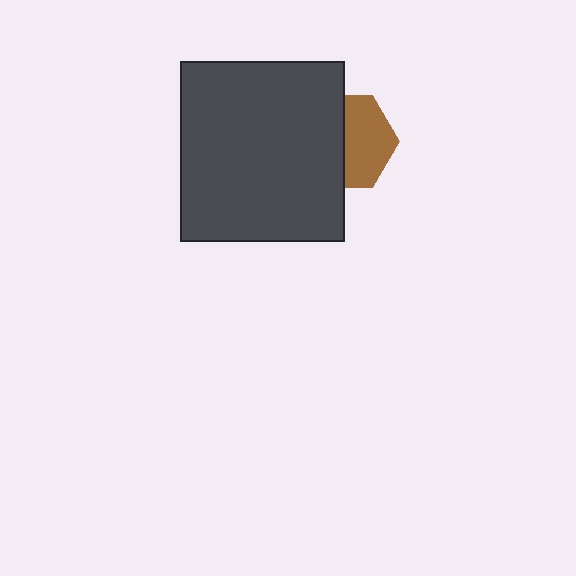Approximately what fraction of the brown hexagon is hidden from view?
Roughly 49% of the brown hexagon is hidden behind the dark gray rectangle.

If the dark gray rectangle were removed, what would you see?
You would see the complete brown hexagon.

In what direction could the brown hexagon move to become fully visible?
The brown hexagon could move right. That would shift it out from behind the dark gray rectangle entirely.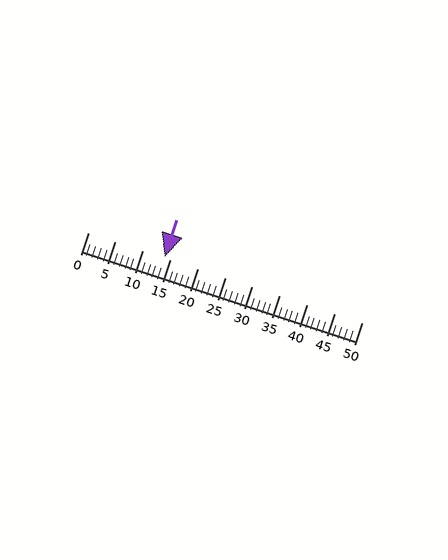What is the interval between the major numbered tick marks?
The major tick marks are spaced 5 units apart.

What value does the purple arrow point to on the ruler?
The purple arrow points to approximately 14.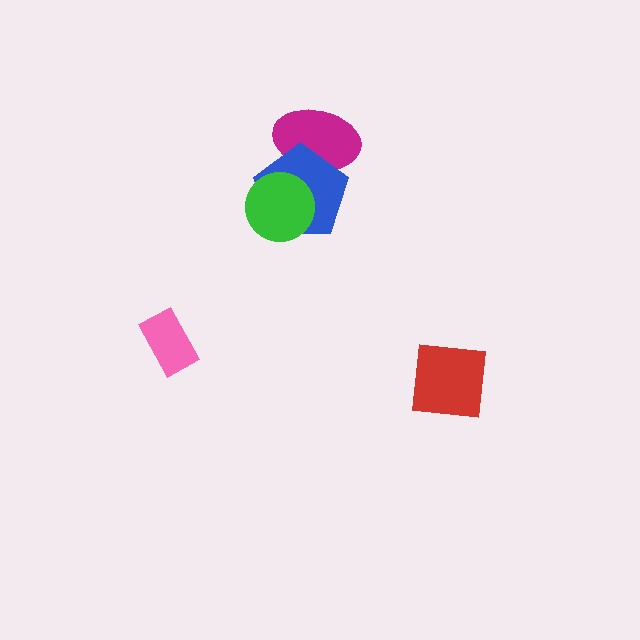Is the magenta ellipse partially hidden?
Yes, it is partially covered by another shape.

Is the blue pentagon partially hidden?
Yes, it is partially covered by another shape.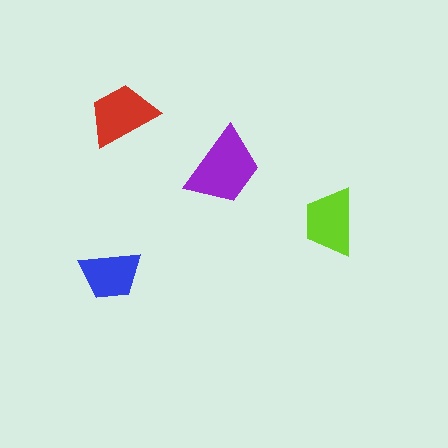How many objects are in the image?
There are 4 objects in the image.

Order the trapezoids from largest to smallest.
the purple one, the red one, the lime one, the blue one.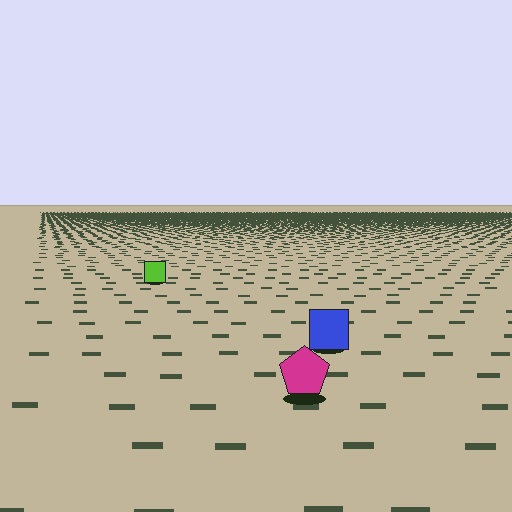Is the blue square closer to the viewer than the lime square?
Yes. The blue square is closer — you can tell from the texture gradient: the ground texture is coarser near it.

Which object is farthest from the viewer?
The lime square is farthest from the viewer. It appears smaller and the ground texture around it is denser.